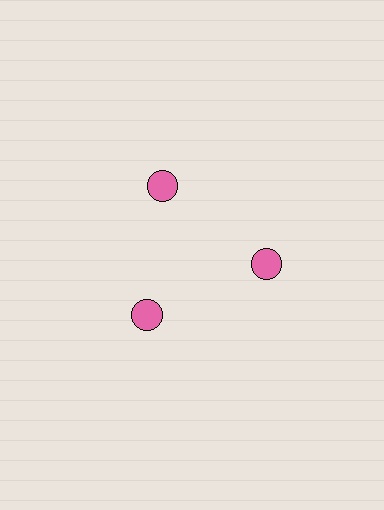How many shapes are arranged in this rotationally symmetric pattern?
There are 3 shapes, arranged in 3 groups of 1.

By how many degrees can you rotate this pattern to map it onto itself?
The pattern maps onto itself every 120 degrees of rotation.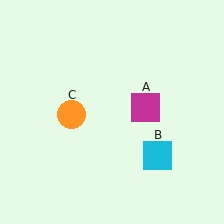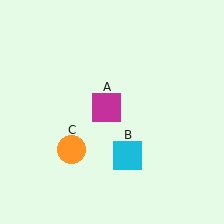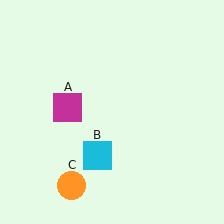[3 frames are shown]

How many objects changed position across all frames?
3 objects changed position: magenta square (object A), cyan square (object B), orange circle (object C).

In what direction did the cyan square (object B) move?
The cyan square (object B) moved left.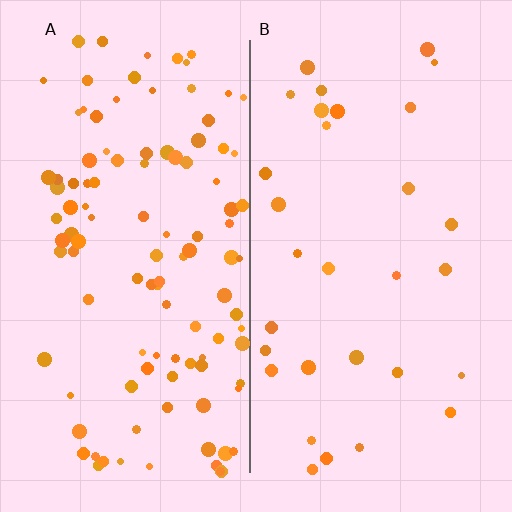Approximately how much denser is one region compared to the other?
Approximately 3.6× — region A over region B.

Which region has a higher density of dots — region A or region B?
A (the left).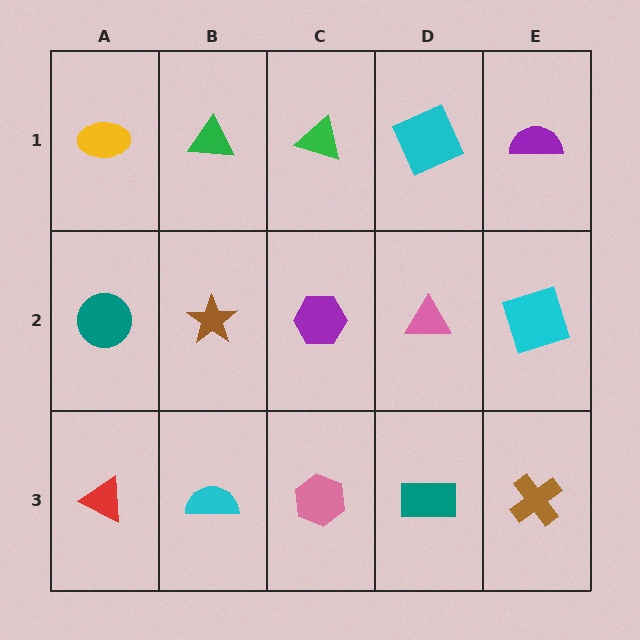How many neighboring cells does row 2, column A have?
3.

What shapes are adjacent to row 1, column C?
A purple hexagon (row 2, column C), a green triangle (row 1, column B), a cyan square (row 1, column D).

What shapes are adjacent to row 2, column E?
A purple semicircle (row 1, column E), a brown cross (row 3, column E), a pink triangle (row 2, column D).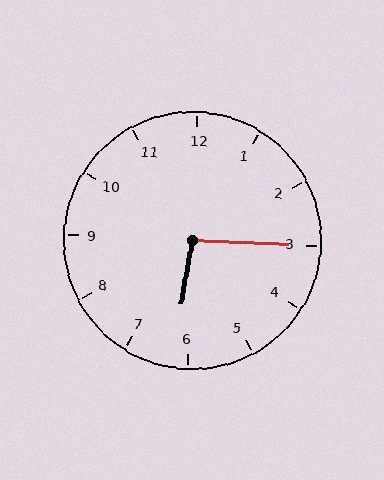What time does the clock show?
6:15.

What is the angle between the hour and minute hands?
Approximately 98 degrees.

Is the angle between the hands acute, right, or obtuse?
It is obtuse.